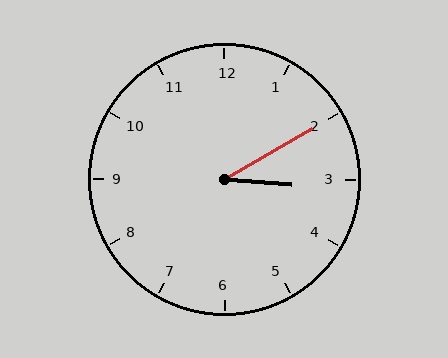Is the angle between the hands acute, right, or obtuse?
It is acute.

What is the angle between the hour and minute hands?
Approximately 35 degrees.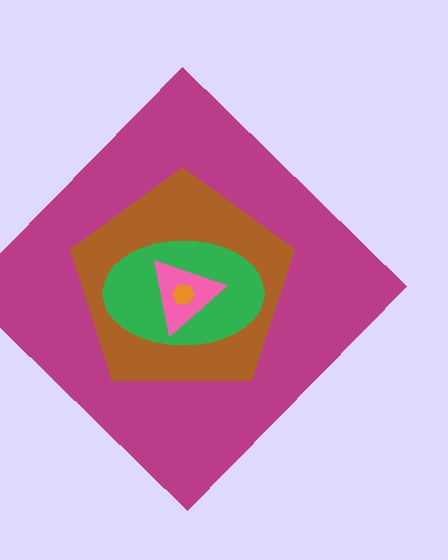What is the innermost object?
The orange hexagon.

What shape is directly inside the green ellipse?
The pink triangle.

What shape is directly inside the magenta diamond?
The brown pentagon.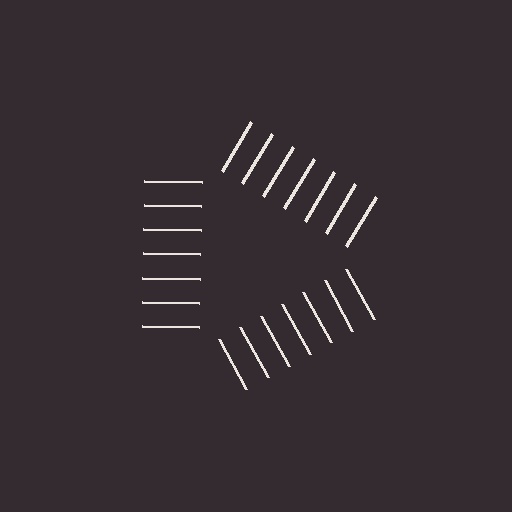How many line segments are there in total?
21 — 7 along each of the 3 edges.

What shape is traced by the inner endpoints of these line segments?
An illusory triangle — the line segments terminate on its edges but no continuous stroke is drawn.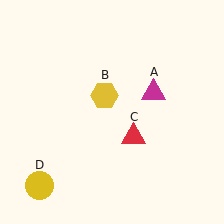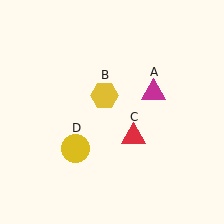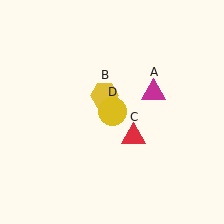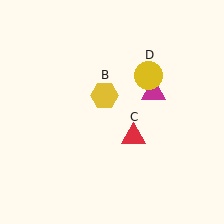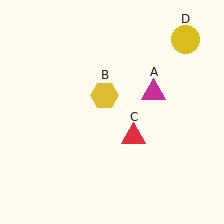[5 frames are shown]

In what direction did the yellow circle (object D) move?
The yellow circle (object D) moved up and to the right.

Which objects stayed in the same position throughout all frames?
Magenta triangle (object A) and yellow hexagon (object B) and red triangle (object C) remained stationary.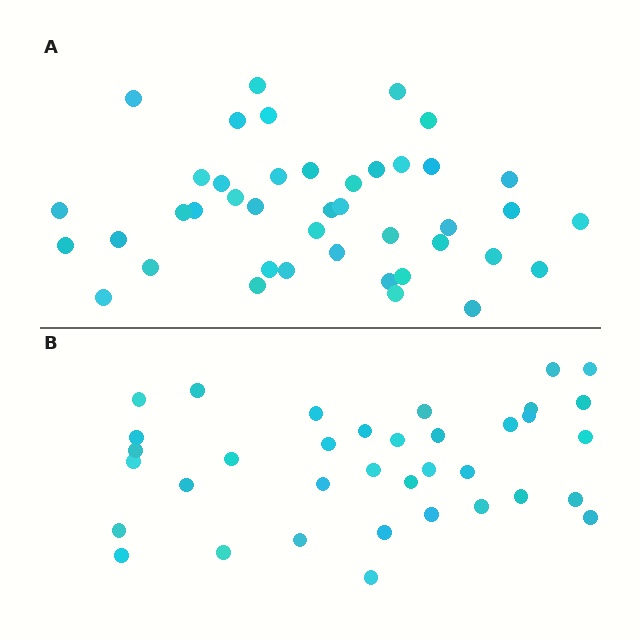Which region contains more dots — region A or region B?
Region A (the top region) has more dots.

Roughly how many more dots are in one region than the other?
Region A has about 6 more dots than region B.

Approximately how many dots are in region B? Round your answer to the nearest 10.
About 40 dots. (The exact count is 36, which rounds to 40.)